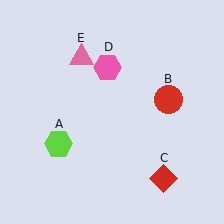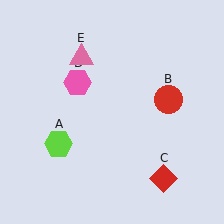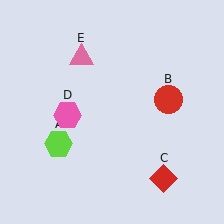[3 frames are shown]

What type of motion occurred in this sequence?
The pink hexagon (object D) rotated counterclockwise around the center of the scene.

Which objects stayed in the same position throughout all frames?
Lime hexagon (object A) and red circle (object B) and red diamond (object C) and pink triangle (object E) remained stationary.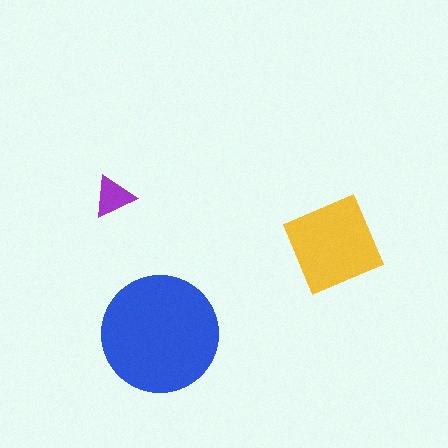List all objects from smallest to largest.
The purple triangle, the yellow square, the blue circle.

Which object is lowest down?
The blue circle is bottommost.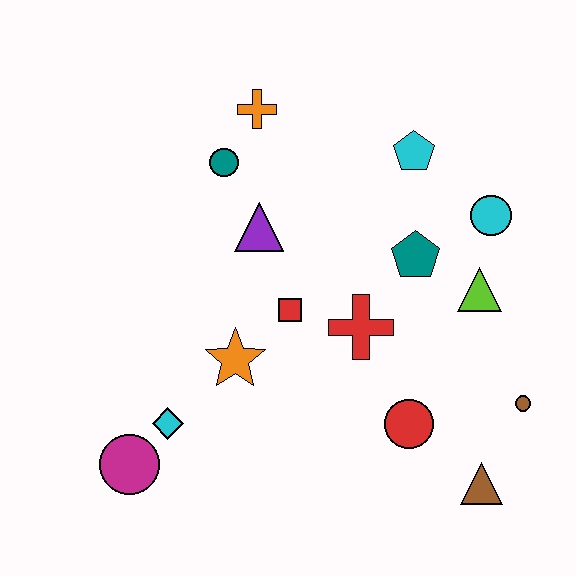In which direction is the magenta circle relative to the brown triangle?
The magenta circle is to the left of the brown triangle.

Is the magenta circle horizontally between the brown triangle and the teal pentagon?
No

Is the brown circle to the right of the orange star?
Yes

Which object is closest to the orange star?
The red square is closest to the orange star.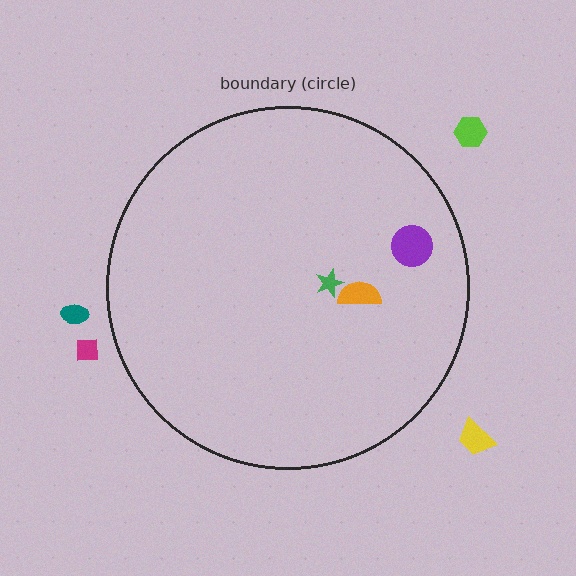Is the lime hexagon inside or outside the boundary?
Outside.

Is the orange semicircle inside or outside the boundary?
Inside.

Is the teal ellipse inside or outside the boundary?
Outside.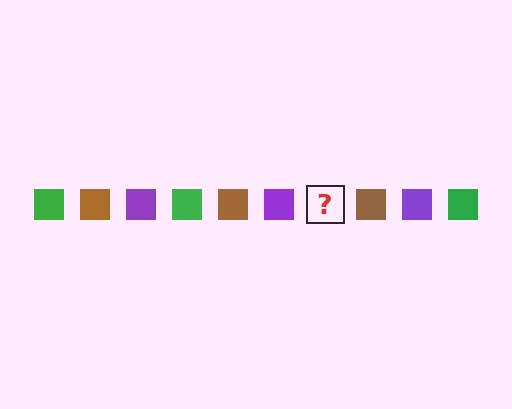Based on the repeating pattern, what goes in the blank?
The blank should be a green square.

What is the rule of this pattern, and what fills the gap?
The rule is that the pattern cycles through green, brown, purple squares. The gap should be filled with a green square.